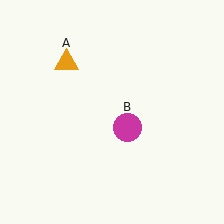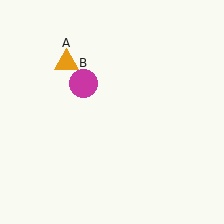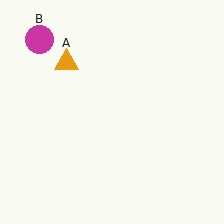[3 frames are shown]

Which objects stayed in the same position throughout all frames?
Orange triangle (object A) remained stationary.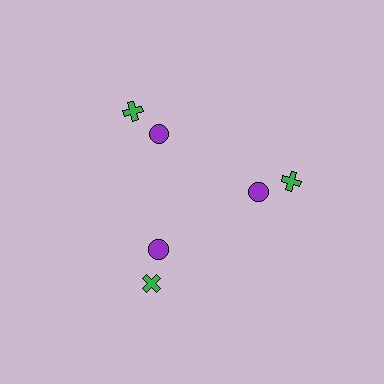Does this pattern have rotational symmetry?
Yes, this pattern has 3-fold rotational symmetry. It looks the same after rotating 120 degrees around the center.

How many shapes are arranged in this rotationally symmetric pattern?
There are 6 shapes, arranged in 3 groups of 2.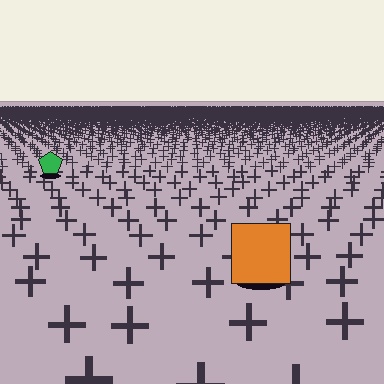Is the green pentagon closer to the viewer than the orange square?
No. The orange square is closer — you can tell from the texture gradient: the ground texture is coarser near it.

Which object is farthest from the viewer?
The green pentagon is farthest from the viewer. It appears smaller and the ground texture around it is denser.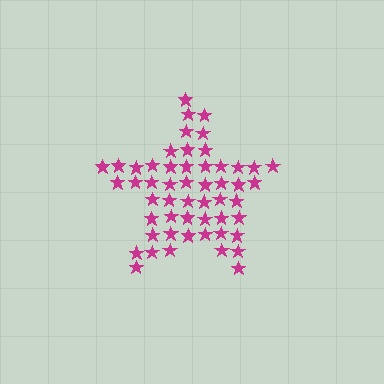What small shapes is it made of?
It is made of small stars.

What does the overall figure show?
The overall figure shows a star.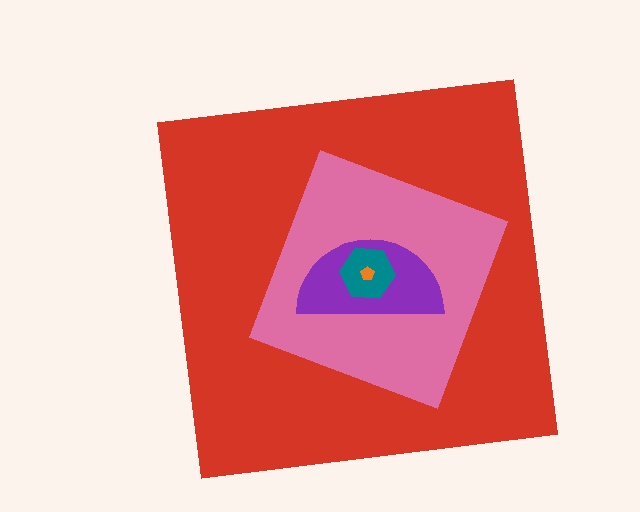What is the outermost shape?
The red square.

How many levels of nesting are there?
5.